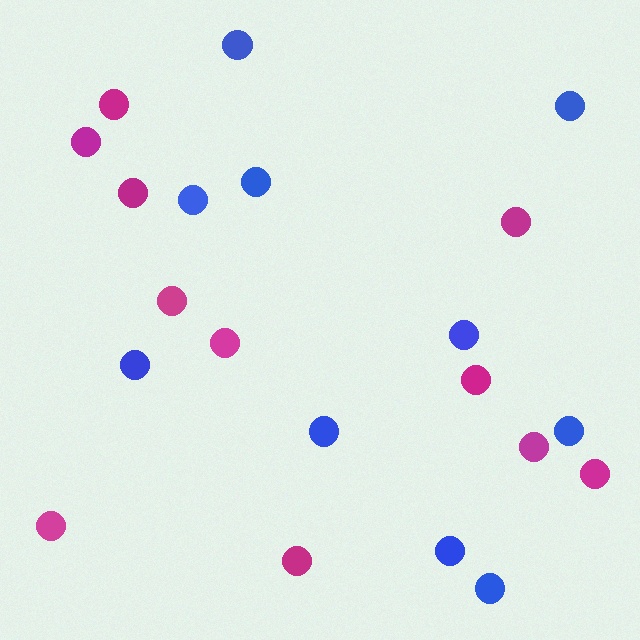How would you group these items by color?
There are 2 groups: one group of blue circles (10) and one group of magenta circles (11).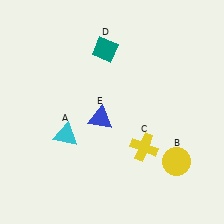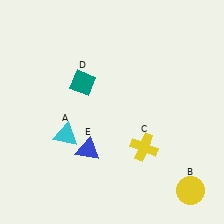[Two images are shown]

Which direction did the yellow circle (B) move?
The yellow circle (B) moved down.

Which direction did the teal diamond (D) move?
The teal diamond (D) moved down.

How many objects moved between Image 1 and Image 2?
3 objects moved between the two images.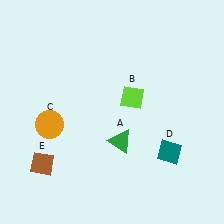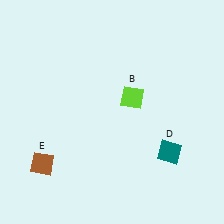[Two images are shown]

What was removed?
The green triangle (A), the orange circle (C) were removed in Image 2.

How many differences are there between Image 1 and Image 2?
There are 2 differences between the two images.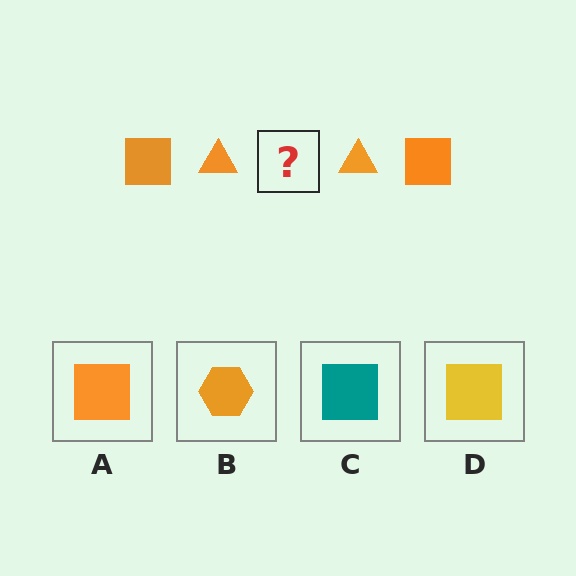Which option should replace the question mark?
Option A.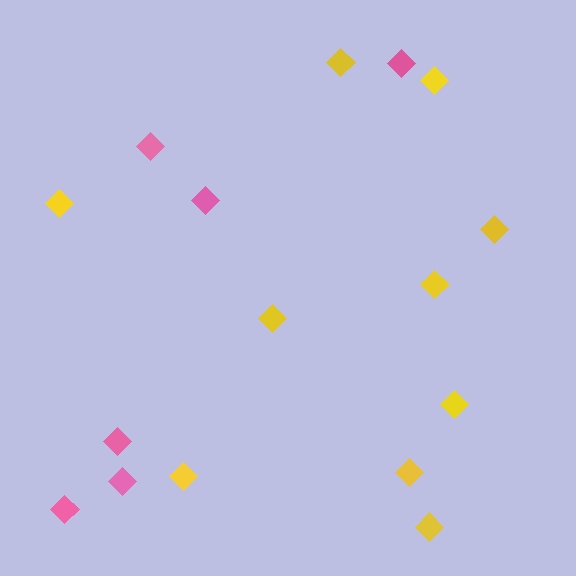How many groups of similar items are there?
There are 2 groups: one group of pink diamonds (6) and one group of yellow diamonds (10).